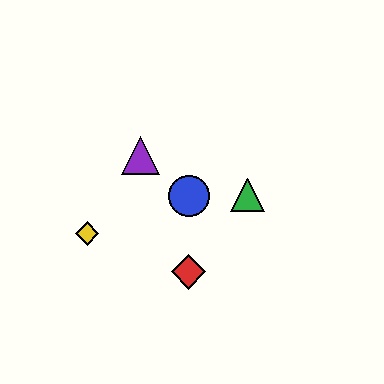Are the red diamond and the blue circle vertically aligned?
Yes, both are at x≈189.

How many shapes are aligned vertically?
2 shapes (the red diamond, the blue circle) are aligned vertically.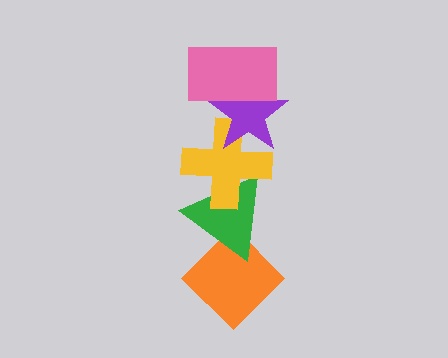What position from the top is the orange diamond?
The orange diamond is 5th from the top.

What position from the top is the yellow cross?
The yellow cross is 3rd from the top.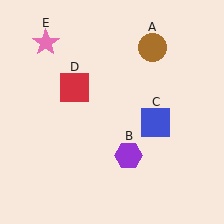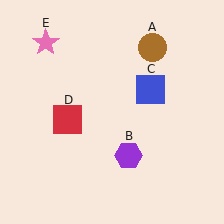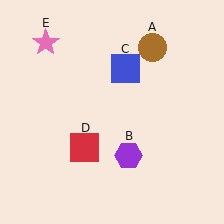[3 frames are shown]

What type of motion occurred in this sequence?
The blue square (object C), red square (object D) rotated counterclockwise around the center of the scene.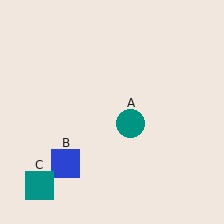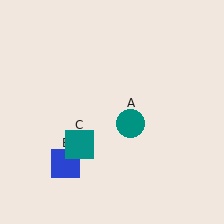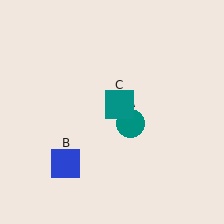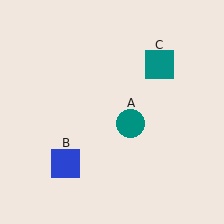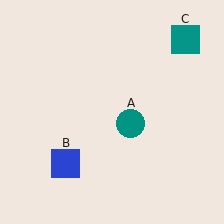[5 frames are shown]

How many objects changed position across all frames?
1 object changed position: teal square (object C).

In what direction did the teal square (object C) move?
The teal square (object C) moved up and to the right.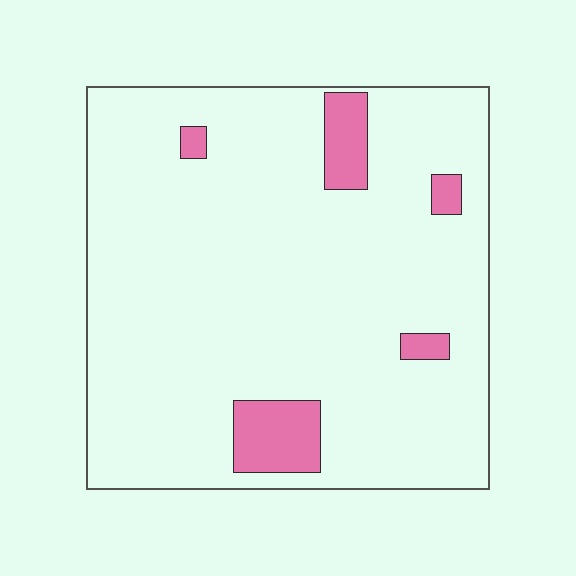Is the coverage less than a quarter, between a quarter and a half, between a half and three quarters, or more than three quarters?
Less than a quarter.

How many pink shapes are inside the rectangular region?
5.